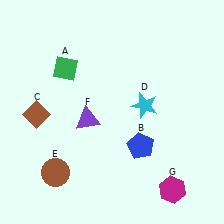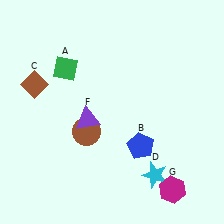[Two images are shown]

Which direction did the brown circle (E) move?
The brown circle (E) moved up.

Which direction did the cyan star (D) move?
The cyan star (D) moved down.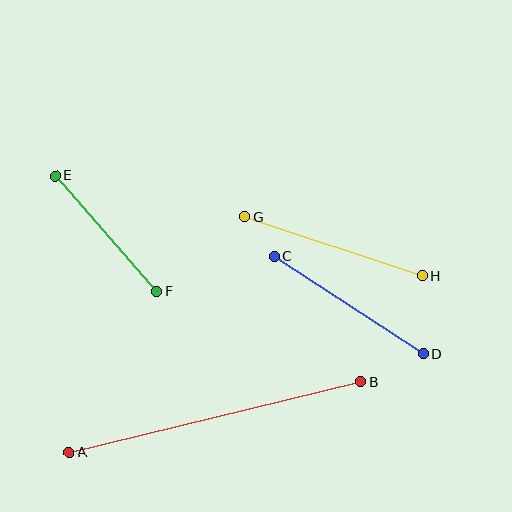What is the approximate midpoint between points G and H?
The midpoint is at approximately (333, 246) pixels.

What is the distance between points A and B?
The distance is approximately 300 pixels.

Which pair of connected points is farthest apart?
Points A and B are farthest apart.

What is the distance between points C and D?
The distance is approximately 178 pixels.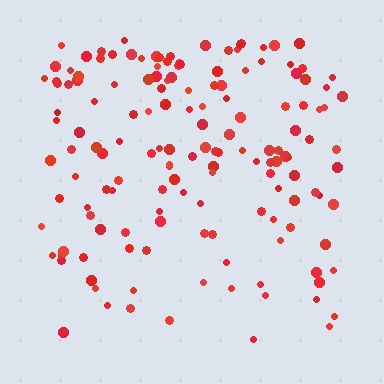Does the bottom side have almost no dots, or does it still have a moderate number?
Still a moderate number, just noticeably fewer than the top.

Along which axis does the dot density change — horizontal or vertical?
Vertical.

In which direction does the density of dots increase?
From bottom to top, with the top side densest.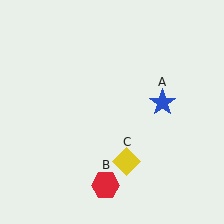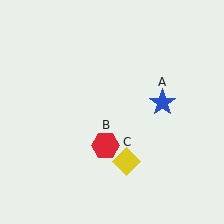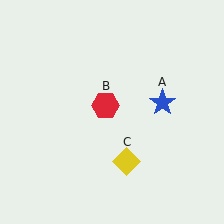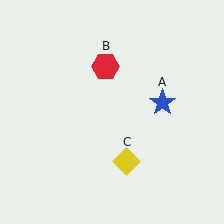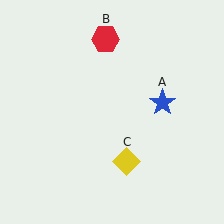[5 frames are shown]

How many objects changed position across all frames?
1 object changed position: red hexagon (object B).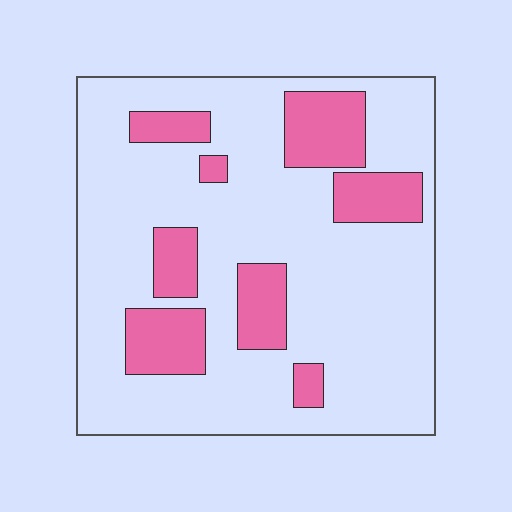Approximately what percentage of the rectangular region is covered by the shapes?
Approximately 20%.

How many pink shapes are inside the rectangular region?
8.